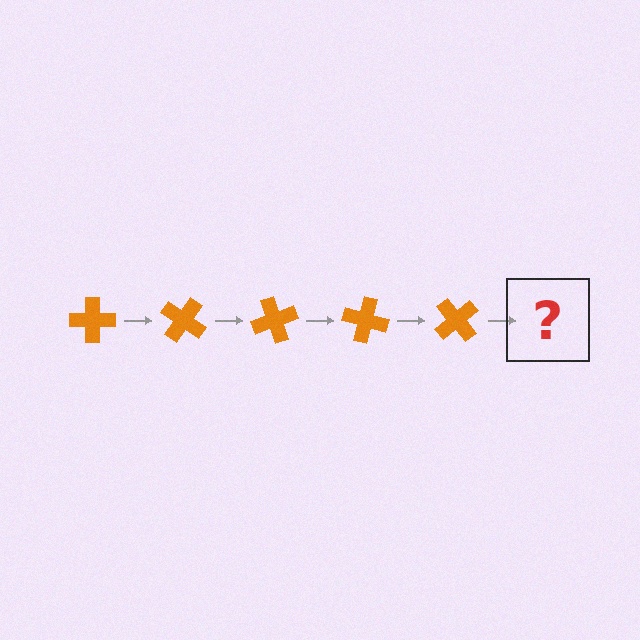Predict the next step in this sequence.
The next step is an orange cross rotated 175 degrees.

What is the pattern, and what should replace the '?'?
The pattern is that the cross rotates 35 degrees each step. The '?' should be an orange cross rotated 175 degrees.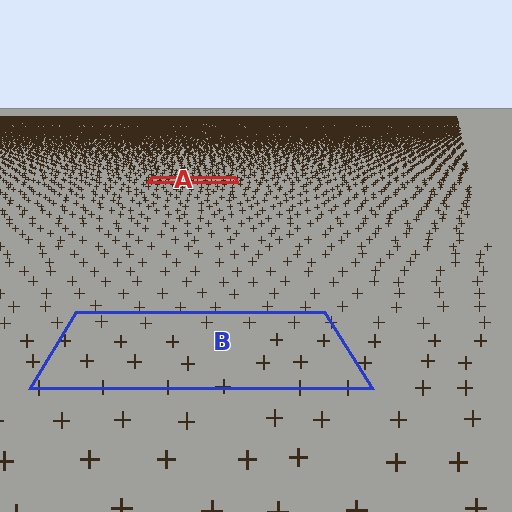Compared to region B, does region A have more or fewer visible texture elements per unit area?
Region A has more texture elements per unit area — they are packed more densely because it is farther away.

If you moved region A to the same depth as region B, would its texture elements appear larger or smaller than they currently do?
They would appear larger. At a closer depth, the same texture elements are projected at a bigger on-screen size.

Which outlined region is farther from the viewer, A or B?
Region A is farther from the viewer — the texture elements inside it appear smaller and more densely packed.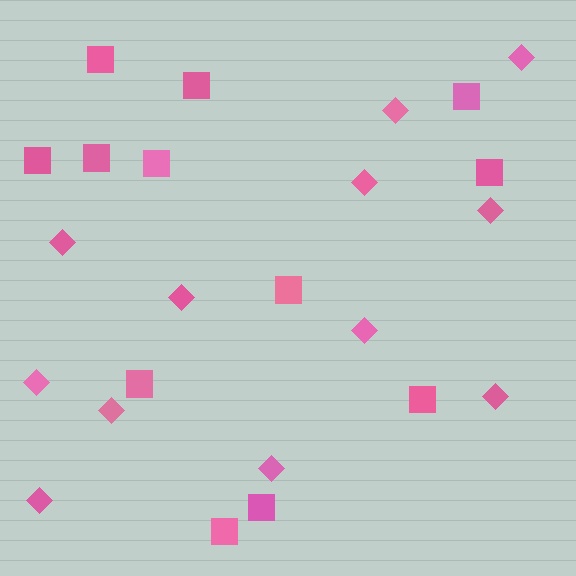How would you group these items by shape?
There are 2 groups: one group of squares (12) and one group of diamonds (12).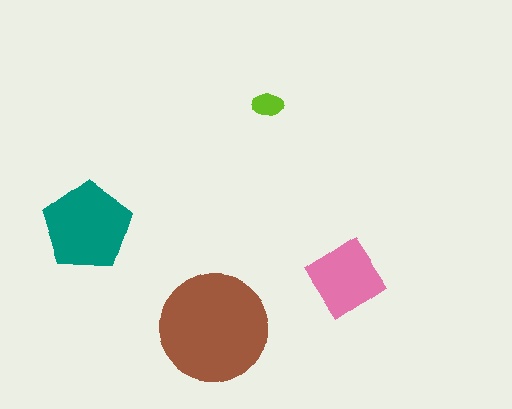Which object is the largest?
The brown circle.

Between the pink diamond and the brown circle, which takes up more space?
The brown circle.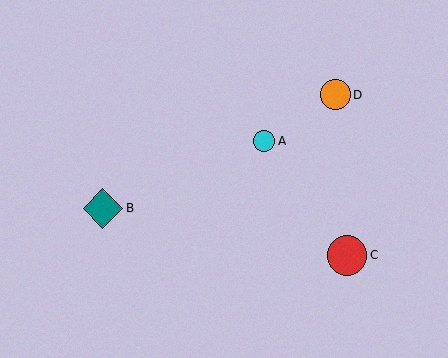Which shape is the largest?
The teal diamond (labeled B) is the largest.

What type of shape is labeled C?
Shape C is a red circle.